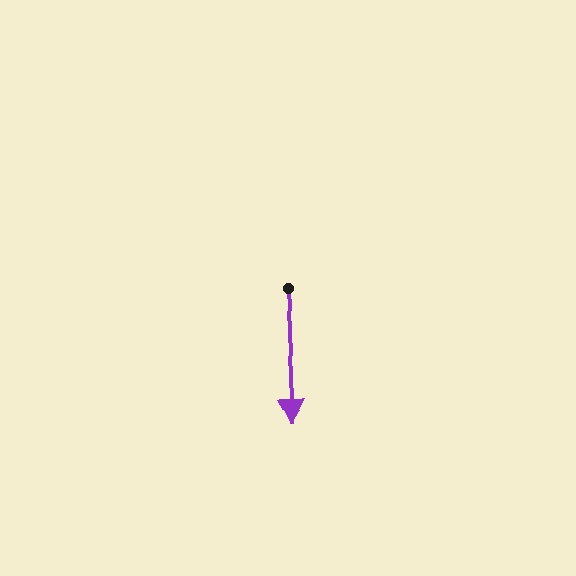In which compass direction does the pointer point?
South.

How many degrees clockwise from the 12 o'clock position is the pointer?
Approximately 181 degrees.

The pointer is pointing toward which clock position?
Roughly 6 o'clock.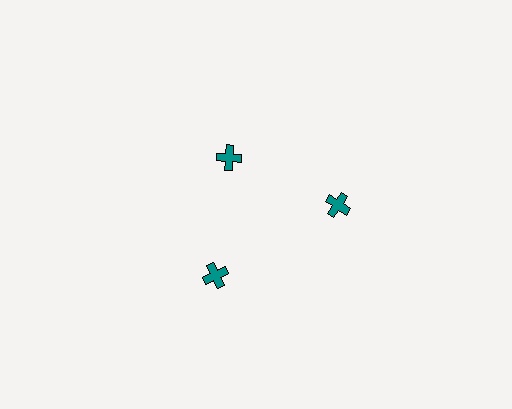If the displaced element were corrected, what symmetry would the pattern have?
It would have 3-fold rotational symmetry — the pattern would map onto itself every 120 degrees.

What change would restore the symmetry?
The symmetry would be restored by moving it outward, back onto the ring so that all 3 crosses sit at equal angles and equal distance from the center.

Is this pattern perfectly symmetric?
No. The 3 teal crosses are arranged in a ring, but one element near the 11 o'clock position is pulled inward toward the center, breaking the 3-fold rotational symmetry.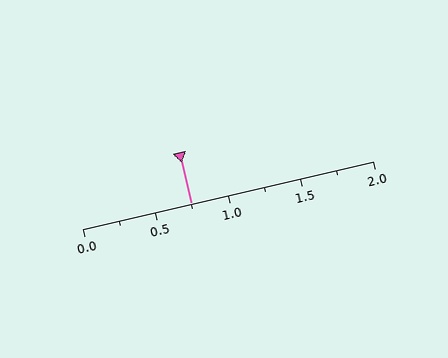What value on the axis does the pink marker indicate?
The marker indicates approximately 0.75.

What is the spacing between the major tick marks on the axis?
The major ticks are spaced 0.5 apart.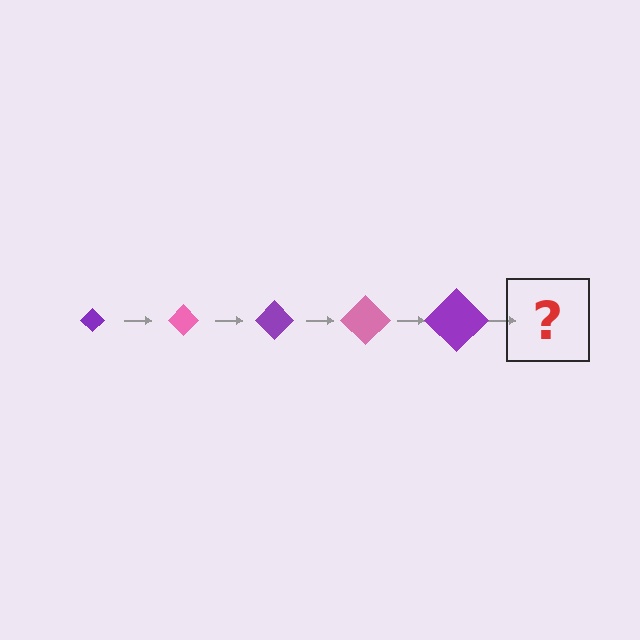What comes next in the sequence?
The next element should be a pink diamond, larger than the previous one.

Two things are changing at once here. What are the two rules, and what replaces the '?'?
The two rules are that the diamond grows larger each step and the color cycles through purple and pink. The '?' should be a pink diamond, larger than the previous one.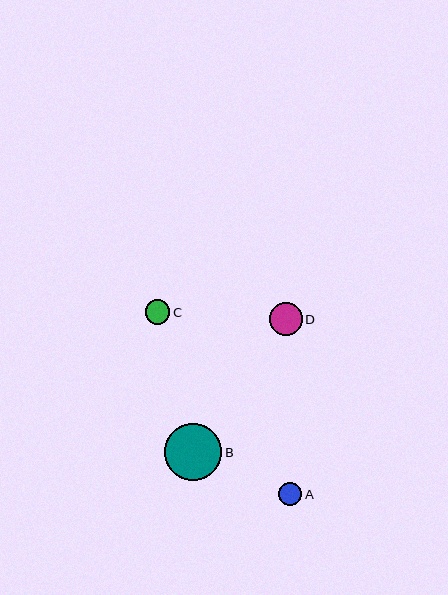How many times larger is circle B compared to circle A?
Circle B is approximately 2.5 times the size of circle A.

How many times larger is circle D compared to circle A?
Circle D is approximately 1.4 times the size of circle A.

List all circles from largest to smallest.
From largest to smallest: B, D, C, A.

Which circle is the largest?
Circle B is the largest with a size of approximately 57 pixels.